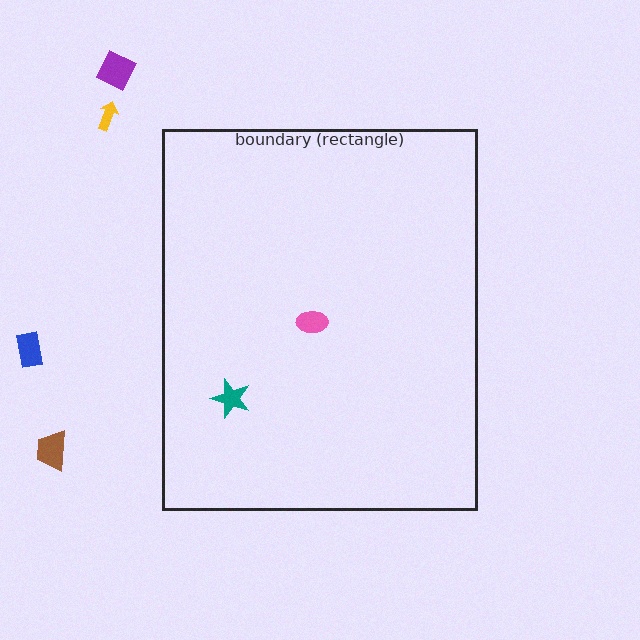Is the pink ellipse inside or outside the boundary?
Inside.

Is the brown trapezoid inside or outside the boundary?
Outside.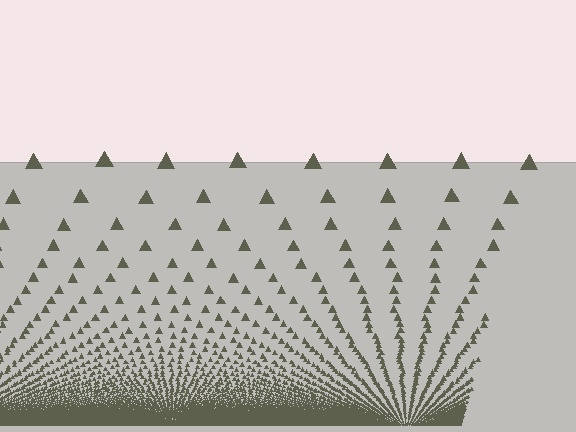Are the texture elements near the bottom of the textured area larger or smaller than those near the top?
Smaller. The gradient is inverted — elements near the bottom are smaller and denser.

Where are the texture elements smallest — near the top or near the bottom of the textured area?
Near the bottom.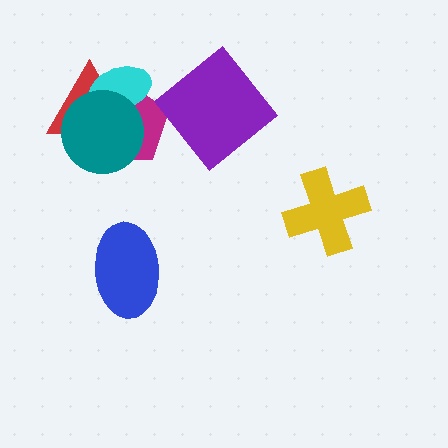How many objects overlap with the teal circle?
3 objects overlap with the teal circle.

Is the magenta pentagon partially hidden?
Yes, it is partially covered by another shape.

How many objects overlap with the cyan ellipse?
3 objects overlap with the cyan ellipse.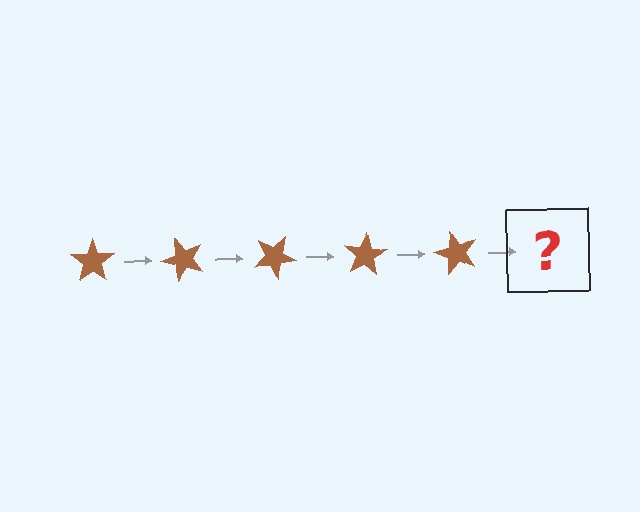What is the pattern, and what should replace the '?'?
The pattern is that the star rotates 50 degrees each step. The '?' should be a brown star rotated 250 degrees.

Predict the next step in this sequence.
The next step is a brown star rotated 250 degrees.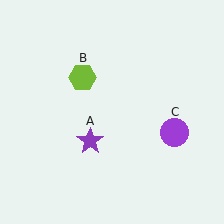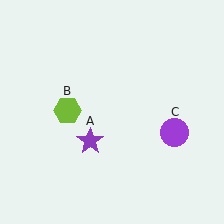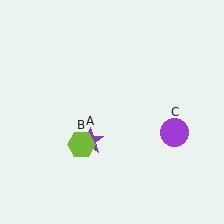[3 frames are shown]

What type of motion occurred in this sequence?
The lime hexagon (object B) rotated counterclockwise around the center of the scene.